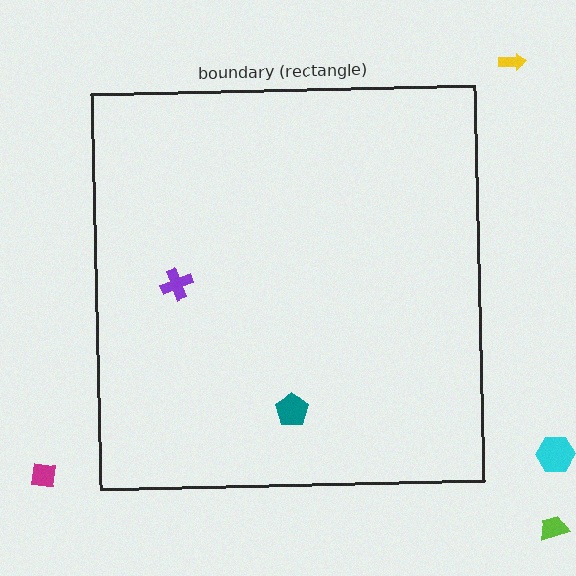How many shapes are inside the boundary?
2 inside, 4 outside.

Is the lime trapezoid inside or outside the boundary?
Outside.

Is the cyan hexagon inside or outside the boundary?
Outside.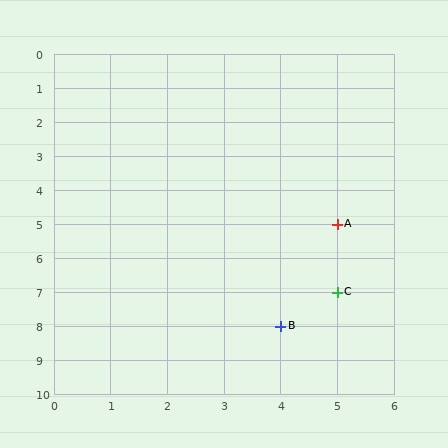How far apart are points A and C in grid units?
Points A and C are 2 rows apart.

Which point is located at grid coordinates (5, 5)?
Point A is at (5, 5).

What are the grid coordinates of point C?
Point C is at grid coordinates (5, 7).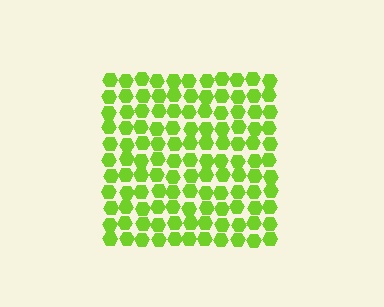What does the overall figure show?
The overall figure shows a square.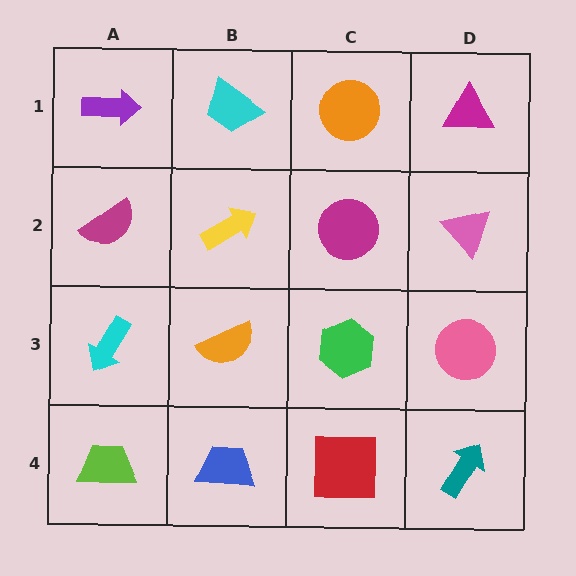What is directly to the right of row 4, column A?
A blue trapezoid.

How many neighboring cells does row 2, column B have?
4.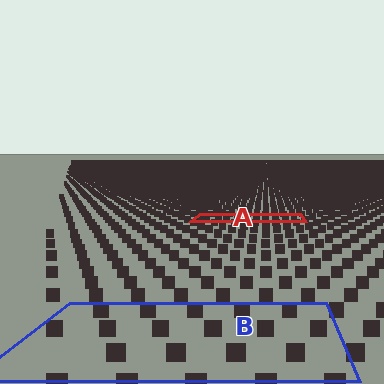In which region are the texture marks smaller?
The texture marks are smaller in region A, because it is farther away.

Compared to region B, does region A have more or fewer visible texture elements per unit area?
Region A has more texture elements per unit area — they are packed more densely because it is farther away.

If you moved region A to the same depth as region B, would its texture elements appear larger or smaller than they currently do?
They would appear larger. At a closer depth, the same texture elements are projected at a bigger on-screen size.